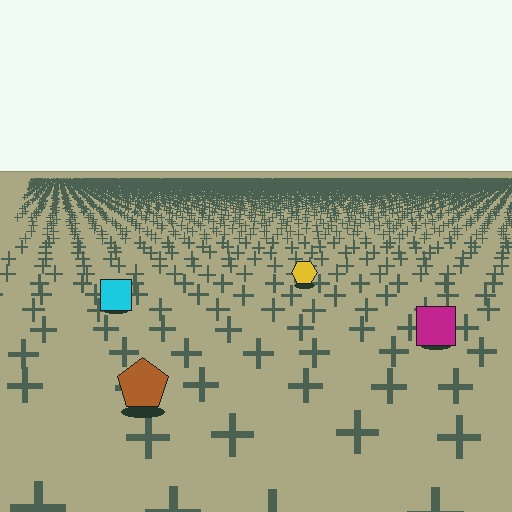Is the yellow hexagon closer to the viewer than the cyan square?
No. The cyan square is closer — you can tell from the texture gradient: the ground texture is coarser near it.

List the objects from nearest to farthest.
From nearest to farthest: the brown pentagon, the magenta square, the cyan square, the yellow hexagon.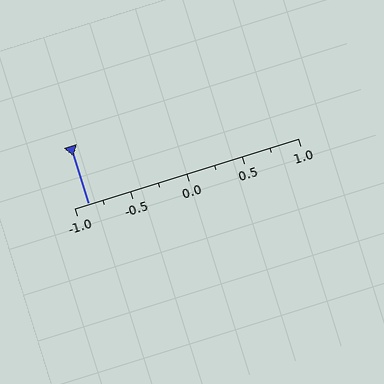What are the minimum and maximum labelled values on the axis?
The axis runs from -1.0 to 1.0.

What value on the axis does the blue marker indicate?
The marker indicates approximately -0.88.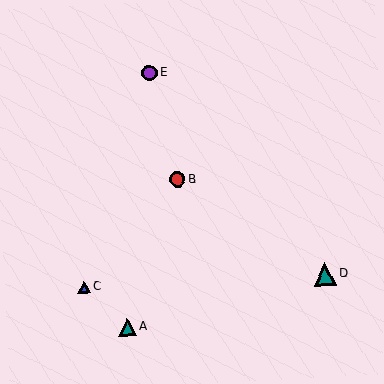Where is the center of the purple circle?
The center of the purple circle is at (149, 73).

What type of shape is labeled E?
Shape E is a purple circle.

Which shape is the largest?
The teal triangle (labeled D) is the largest.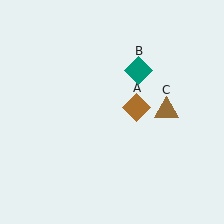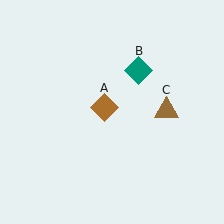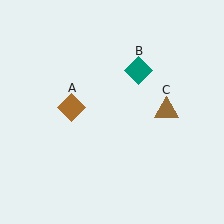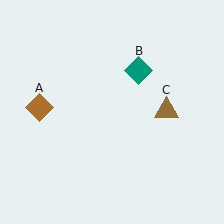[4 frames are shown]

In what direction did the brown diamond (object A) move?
The brown diamond (object A) moved left.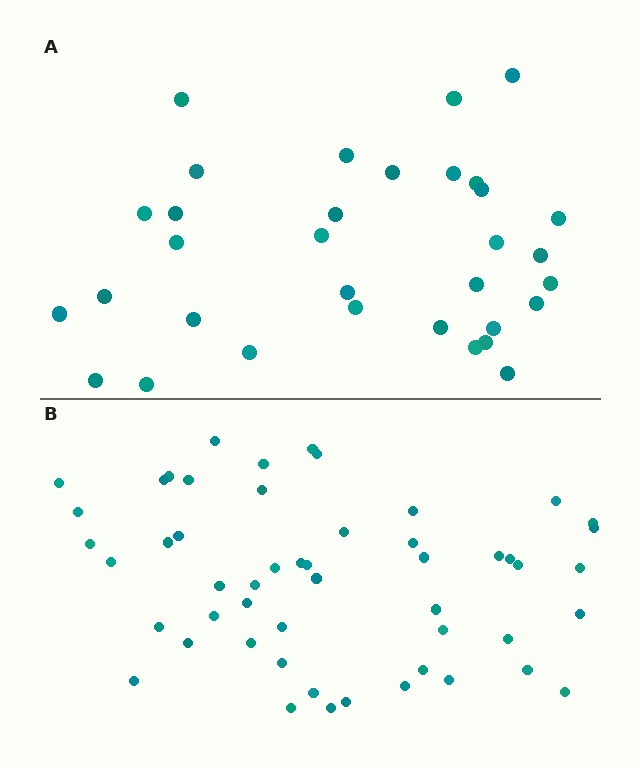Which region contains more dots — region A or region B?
Region B (the bottom region) has more dots.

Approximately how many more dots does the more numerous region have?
Region B has approximately 20 more dots than region A.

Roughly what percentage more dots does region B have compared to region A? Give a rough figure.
About 60% more.